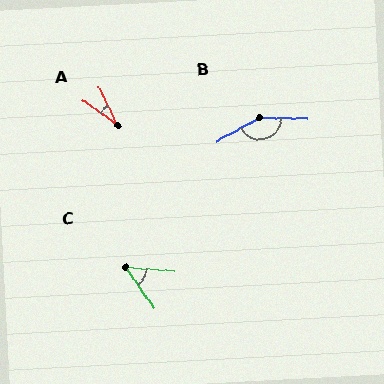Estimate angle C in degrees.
Approximately 50 degrees.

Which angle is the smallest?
A, at approximately 30 degrees.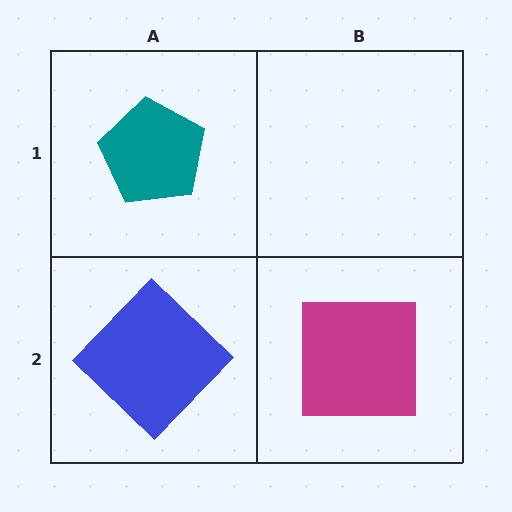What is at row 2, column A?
A blue diamond.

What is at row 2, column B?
A magenta square.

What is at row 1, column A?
A teal pentagon.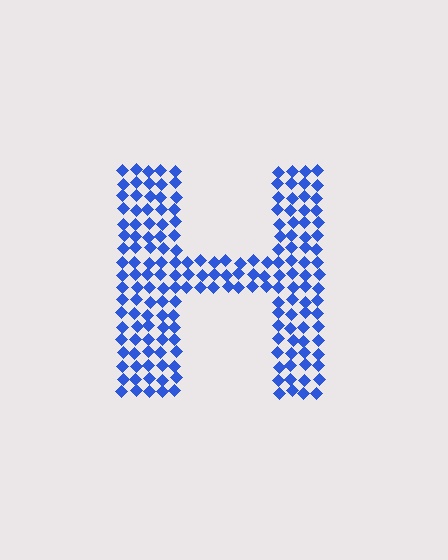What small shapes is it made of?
It is made of small diamonds.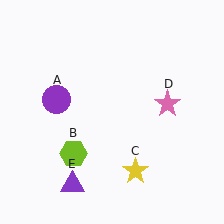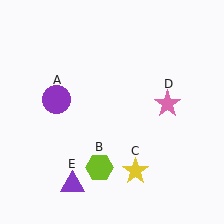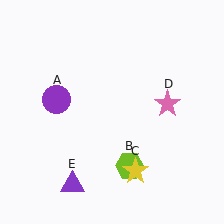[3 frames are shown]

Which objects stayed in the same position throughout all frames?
Purple circle (object A) and yellow star (object C) and pink star (object D) and purple triangle (object E) remained stationary.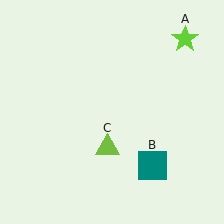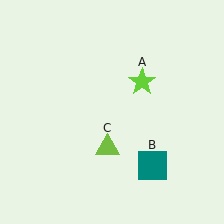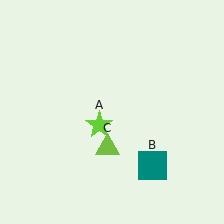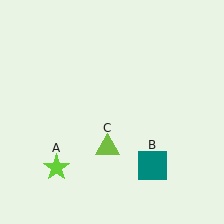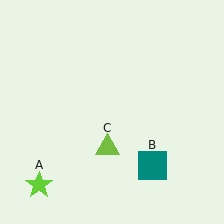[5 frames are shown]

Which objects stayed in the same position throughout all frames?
Teal square (object B) and lime triangle (object C) remained stationary.